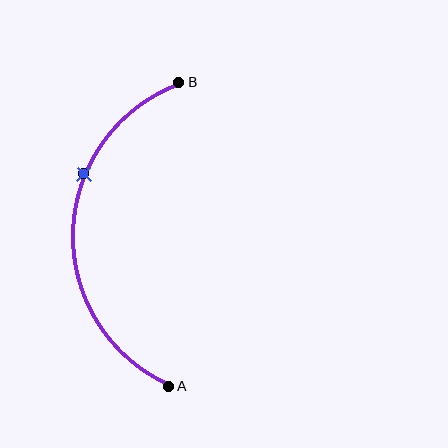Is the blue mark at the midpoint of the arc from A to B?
No. The blue mark lies on the arc but is closer to endpoint B. The arc midpoint would be at the point on the curve equidistant along the arc from both A and B.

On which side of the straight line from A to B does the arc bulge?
The arc bulges to the left of the straight line connecting A and B.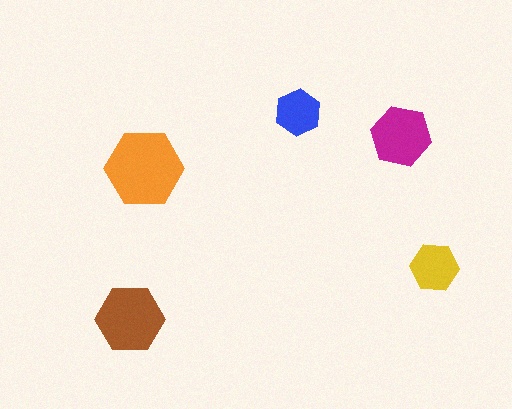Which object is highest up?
The blue hexagon is topmost.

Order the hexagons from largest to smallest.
the orange one, the brown one, the magenta one, the yellow one, the blue one.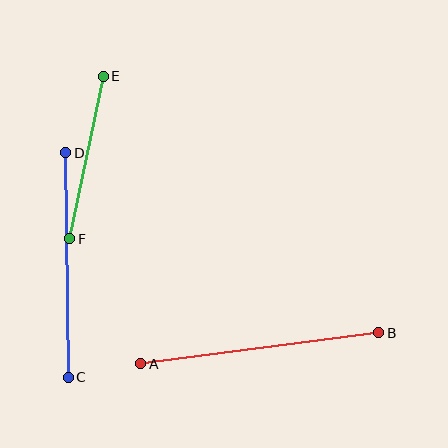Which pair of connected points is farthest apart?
Points A and B are farthest apart.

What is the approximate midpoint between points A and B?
The midpoint is at approximately (260, 348) pixels.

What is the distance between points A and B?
The distance is approximately 240 pixels.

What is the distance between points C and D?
The distance is approximately 225 pixels.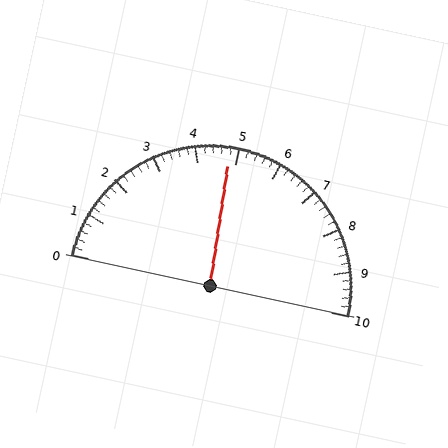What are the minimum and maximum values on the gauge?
The gauge ranges from 0 to 10.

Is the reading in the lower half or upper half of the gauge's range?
The reading is in the lower half of the range (0 to 10).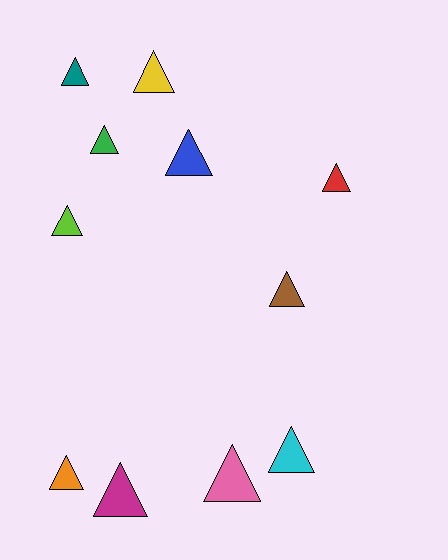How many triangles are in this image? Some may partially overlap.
There are 11 triangles.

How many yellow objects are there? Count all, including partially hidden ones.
There is 1 yellow object.